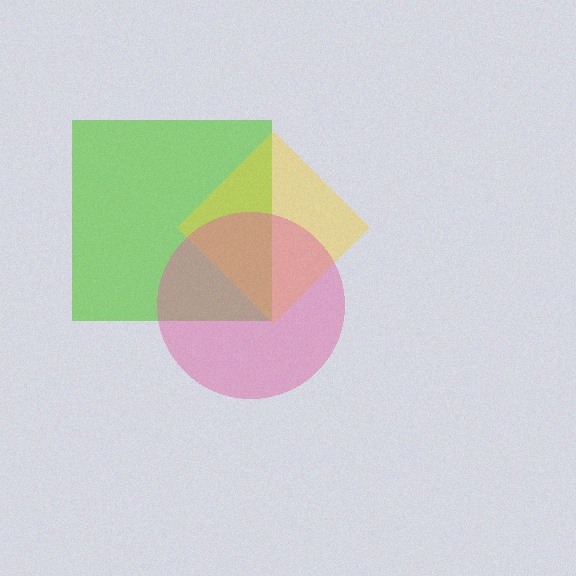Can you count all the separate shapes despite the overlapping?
Yes, there are 3 separate shapes.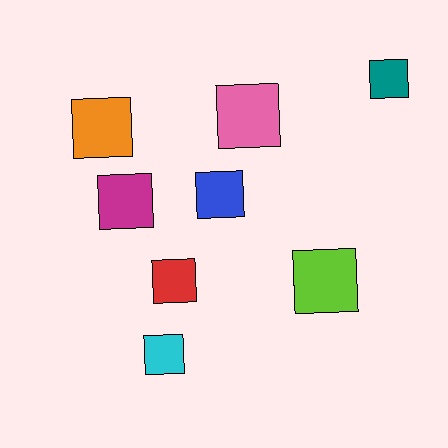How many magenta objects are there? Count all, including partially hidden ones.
There is 1 magenta object.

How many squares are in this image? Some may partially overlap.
There are 8 squares.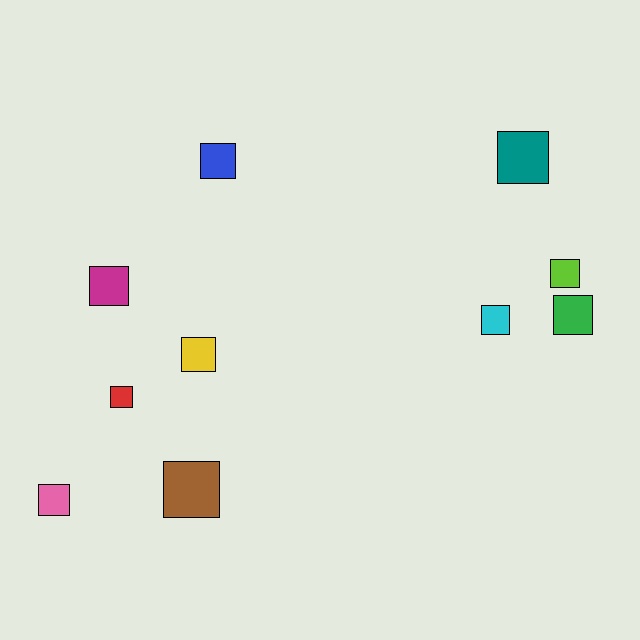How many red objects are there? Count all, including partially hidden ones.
There is 1 red object.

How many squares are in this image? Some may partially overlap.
There are 10 squares.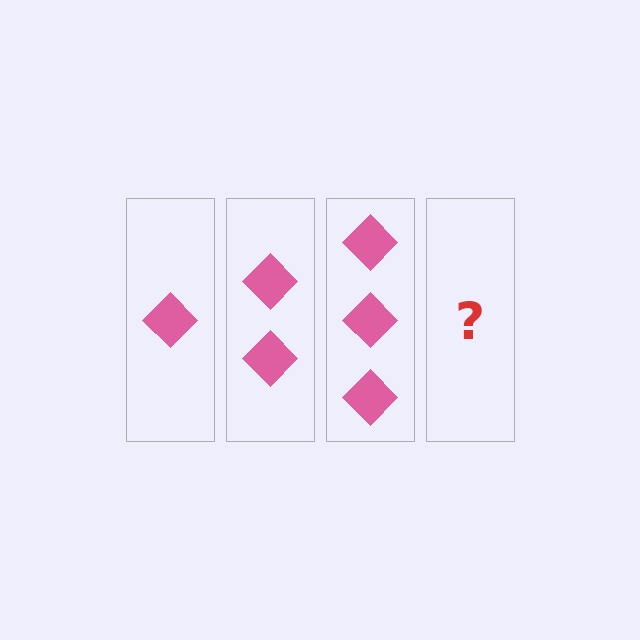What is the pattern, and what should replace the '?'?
The pattern is that each step adds one more diamond. The '?' should be 4 diamonds.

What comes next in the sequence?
The next element should be 4 diamonds.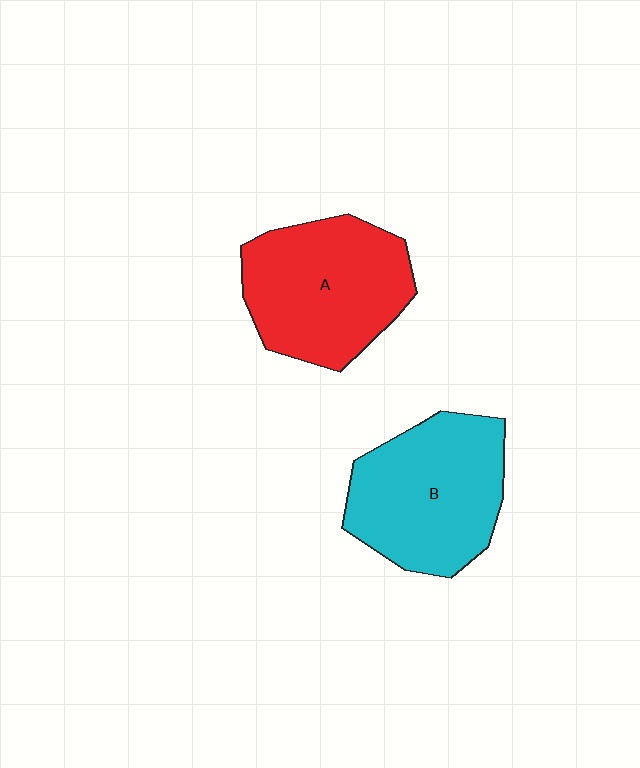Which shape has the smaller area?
Shape B (cyan).